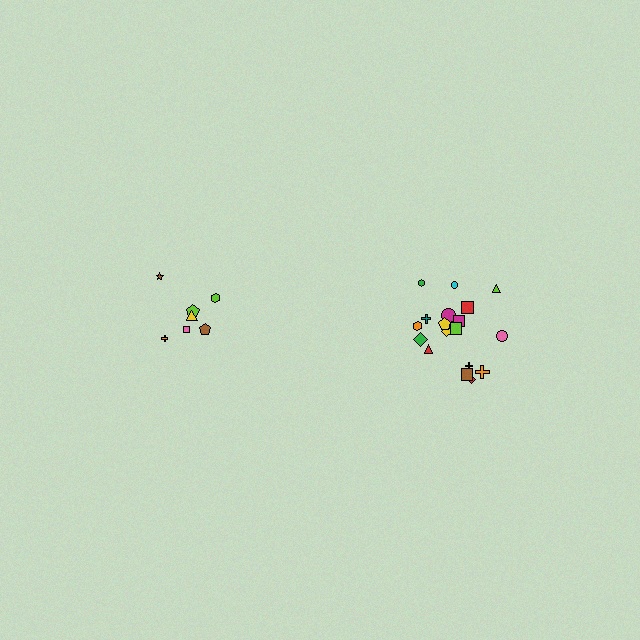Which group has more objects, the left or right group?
The right group.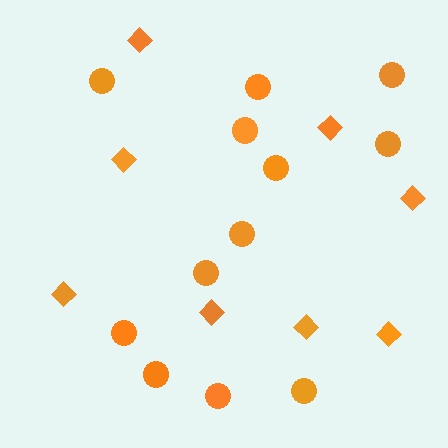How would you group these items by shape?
There are 2 groups: one group of diamonds (8) and one group of circles (12).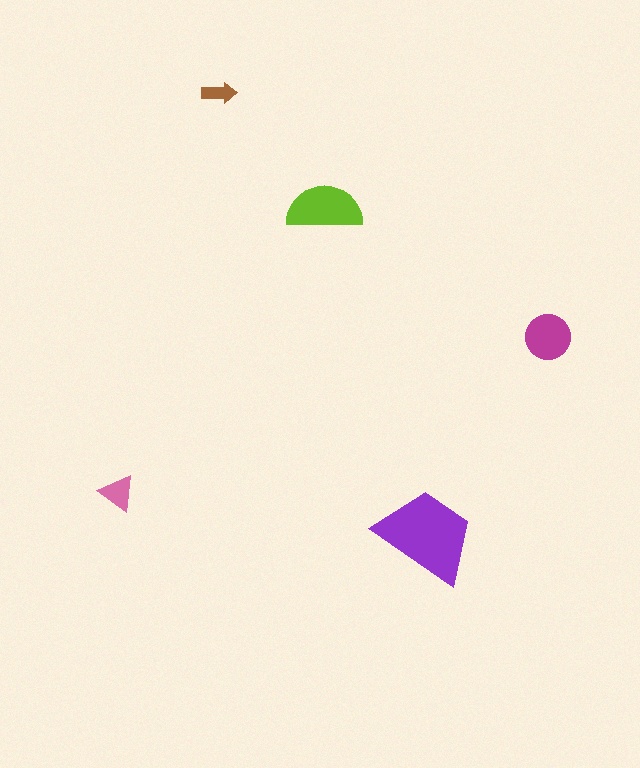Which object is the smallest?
The brown arrow.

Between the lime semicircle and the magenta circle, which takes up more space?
The lime semicircle.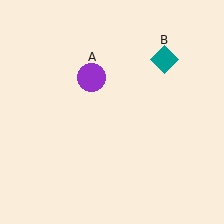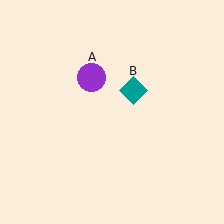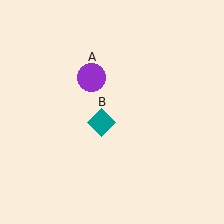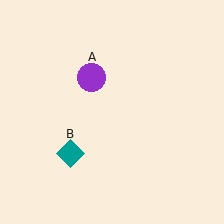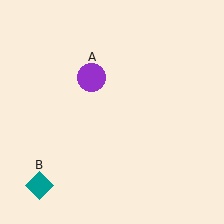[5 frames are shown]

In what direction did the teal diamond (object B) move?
The teal diamond (object B) moved down and to the left.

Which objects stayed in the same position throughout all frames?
Purple circle (object A) remained stationary.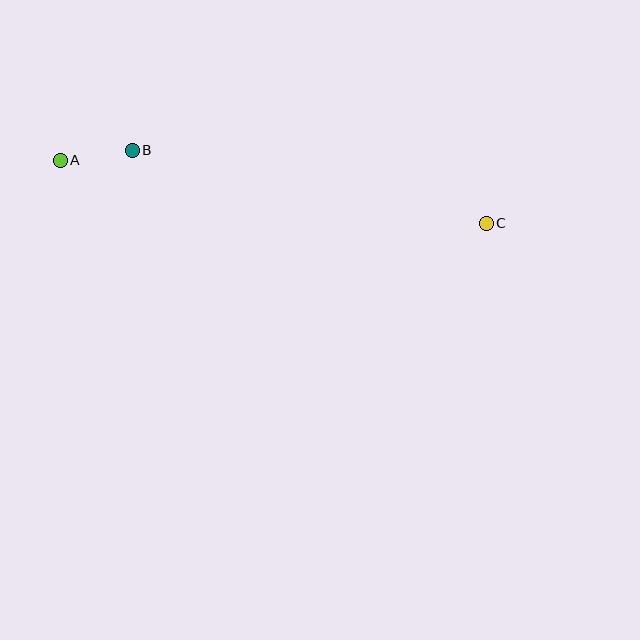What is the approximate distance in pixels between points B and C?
The distance between B and C is approximately 361 pixels.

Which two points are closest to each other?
Points A and B are closest to each other.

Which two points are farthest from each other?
Points A and C are farthest from each other.